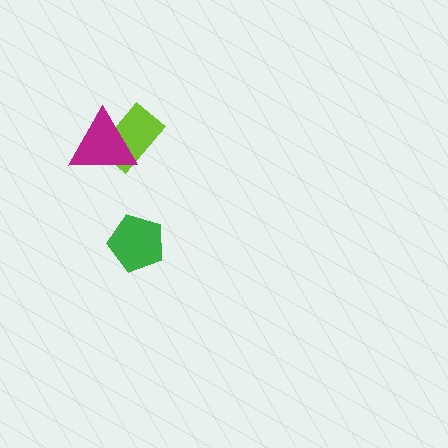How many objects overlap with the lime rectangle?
1 object overlaps with the lime rectangle.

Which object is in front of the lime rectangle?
The magenta triangle is in front of the lime rectangle.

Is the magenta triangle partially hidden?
No, no other shape covers it.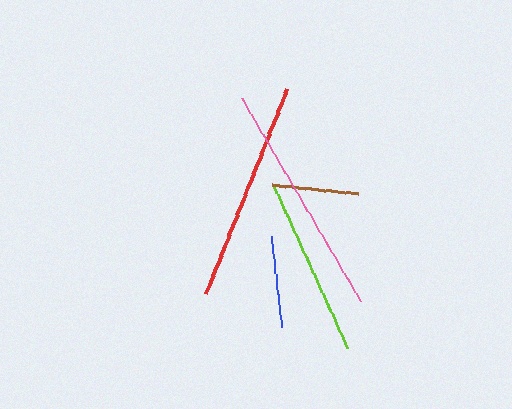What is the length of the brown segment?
The brown segment is approximately 85 pixels long.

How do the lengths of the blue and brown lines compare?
The blue and brown lines are approximately the same length.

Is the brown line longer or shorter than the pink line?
The pink line is longer than the brown line.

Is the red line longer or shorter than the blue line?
The red line is longer than the blue line.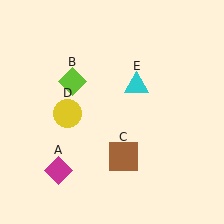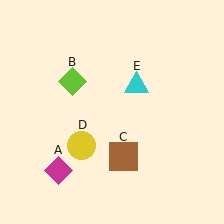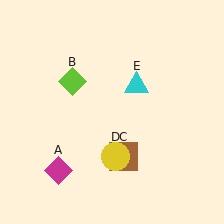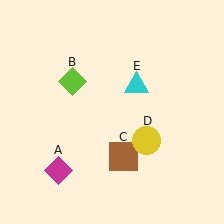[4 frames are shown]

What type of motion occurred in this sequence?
The yellow circle (object D) rotated counterclockwise around the center of the scene.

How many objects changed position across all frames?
1 object changed position: yellow circle (object D).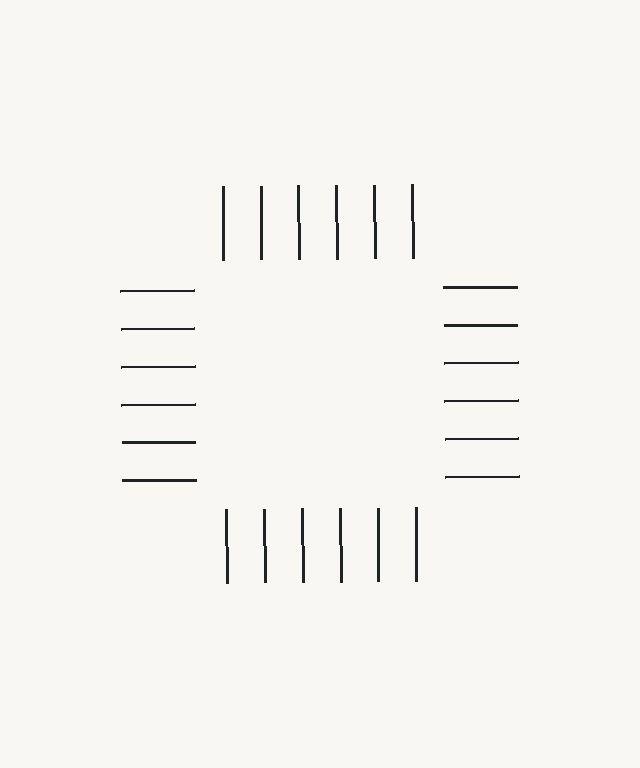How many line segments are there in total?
24 — 6 along each of the 4 edges.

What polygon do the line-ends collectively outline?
An illusory square — the line segments terminate on its edges but no continuous stroke is drawn.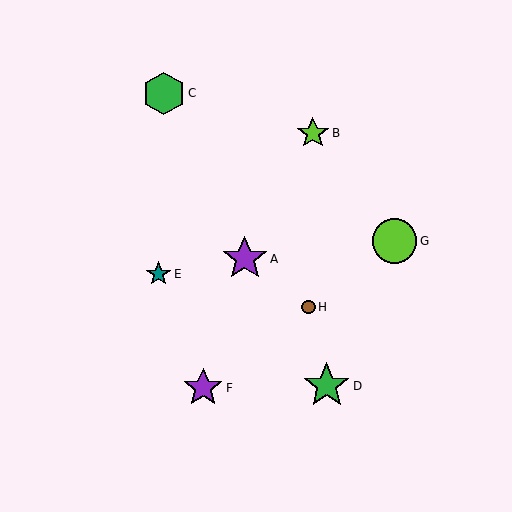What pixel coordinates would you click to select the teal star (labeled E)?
Click at (158, 274) to select the teal star E.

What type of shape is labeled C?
Shape C is a green hexagon.